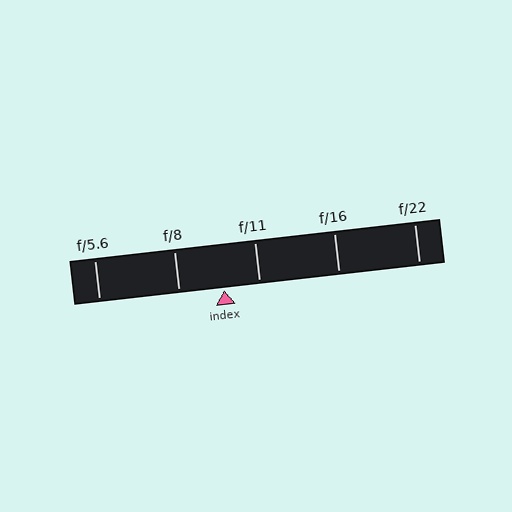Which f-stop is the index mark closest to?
The index mark is closest to f/11.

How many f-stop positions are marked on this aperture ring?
There are 5 f-stop positions marked.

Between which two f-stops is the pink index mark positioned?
The index mark is between f/8 and f/11.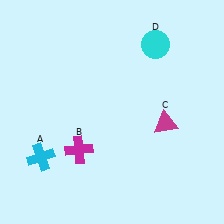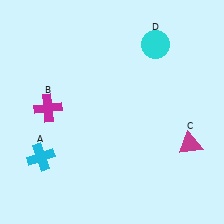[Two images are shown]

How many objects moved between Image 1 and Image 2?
2 objects moved between the two images.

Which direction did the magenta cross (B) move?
The magenta cross (B) moved up.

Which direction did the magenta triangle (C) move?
The magenta triangle (C) moved right.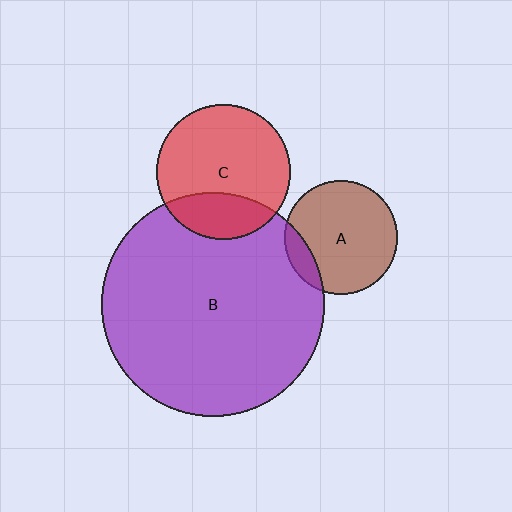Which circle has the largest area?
Circle B (purple).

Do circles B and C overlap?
Yes.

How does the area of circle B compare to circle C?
Approximately 2.8 times.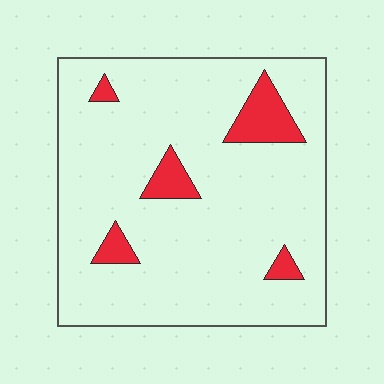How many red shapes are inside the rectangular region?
5.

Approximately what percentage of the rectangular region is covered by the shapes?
Approximately 10%.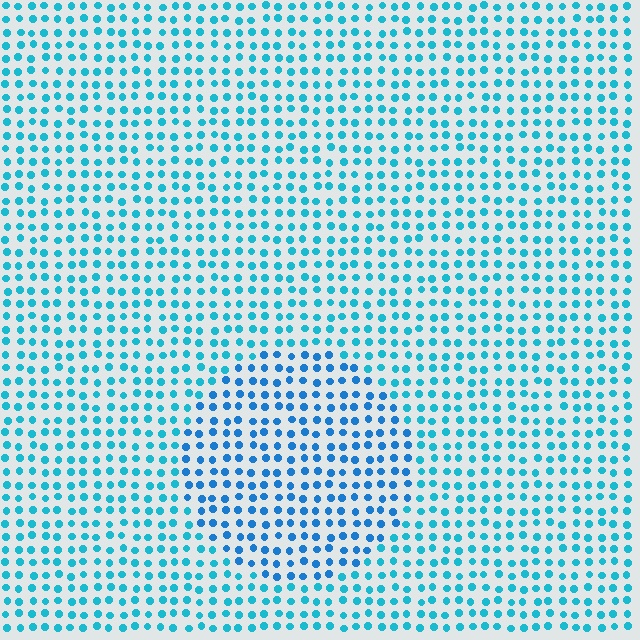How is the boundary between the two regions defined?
The boundary is defined purely by a slight shift in hue (about 21 degrees). Spacing, size, and orientation are identical on both sides.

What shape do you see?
I see a circle.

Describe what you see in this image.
The image is filled with small cyan elements in a uniform arrangement. A circle-shaped region is visible where the elements are tinted to a slightly different hue, forming a subtle color boundary.